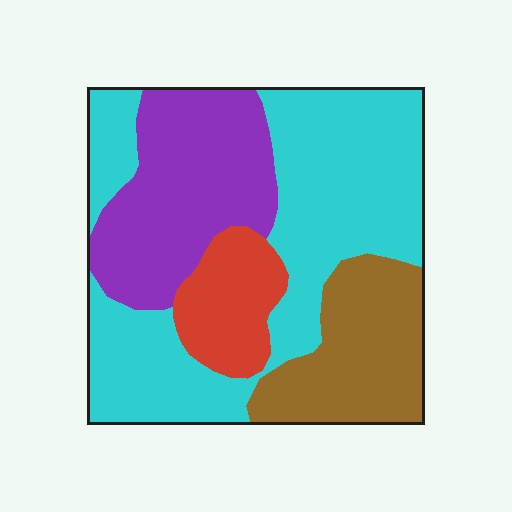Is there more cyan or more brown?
Cyan.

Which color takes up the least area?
Red, at roughly 10%.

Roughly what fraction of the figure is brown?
Brown covers 19% of the figure.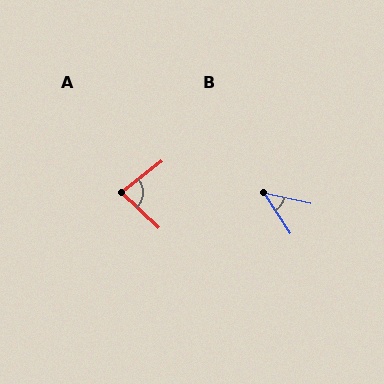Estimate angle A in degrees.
Approximately 81 degrees.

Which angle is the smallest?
B, at approximately 45 degrees.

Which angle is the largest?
A, at approximately 81 degrees.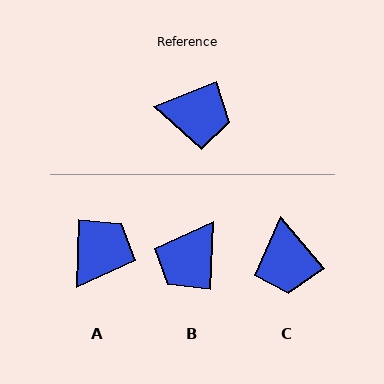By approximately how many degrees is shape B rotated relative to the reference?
Approximately 114 degrees clockwise.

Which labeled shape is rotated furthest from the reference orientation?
B, about 114 degrees away.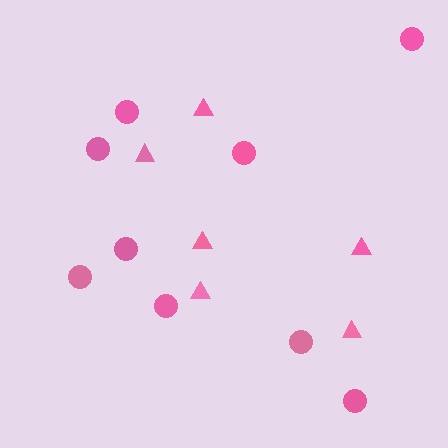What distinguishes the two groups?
There are 2 groups: one group of triangles (6) and one group of circles (9).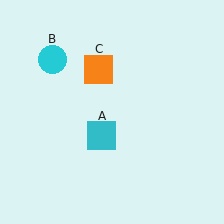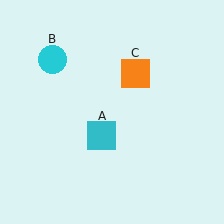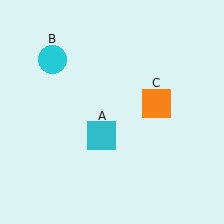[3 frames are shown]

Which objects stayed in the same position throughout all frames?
Cyan square (object A) and cyan circle (object B) remained stationary.